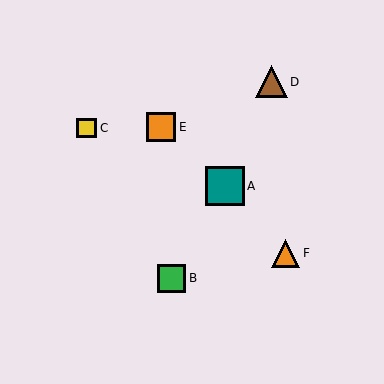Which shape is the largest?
The teal square (labeled A) is the largest.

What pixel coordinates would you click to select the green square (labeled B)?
Click at (171, 278) to select the green square B.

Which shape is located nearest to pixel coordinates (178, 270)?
The green square (labeled B) at (171, 278) is nearest to that location.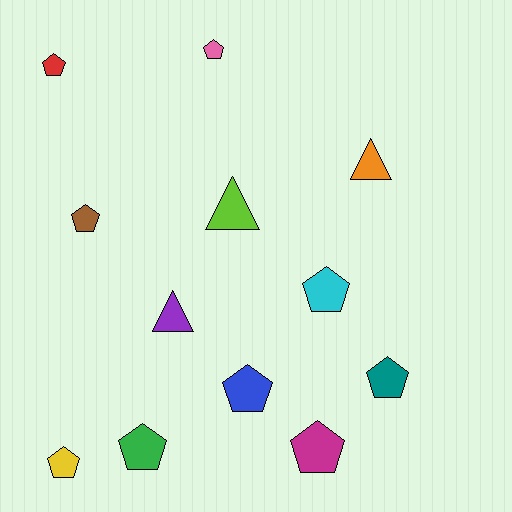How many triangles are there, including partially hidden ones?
There are 3 triangles.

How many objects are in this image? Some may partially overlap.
There are 12 objects.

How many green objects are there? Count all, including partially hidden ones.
There is 1 green object.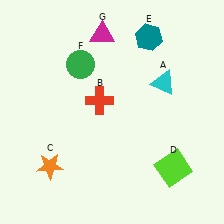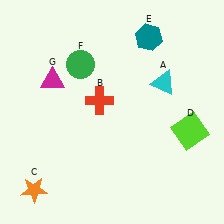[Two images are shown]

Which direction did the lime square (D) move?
The lime square (D) moved up.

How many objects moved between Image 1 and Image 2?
3 objects moved between the two images.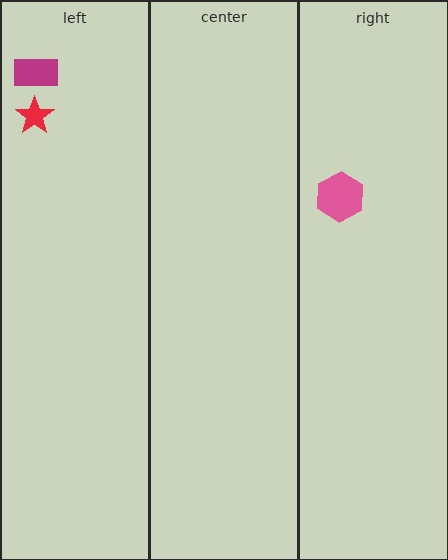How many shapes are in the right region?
1.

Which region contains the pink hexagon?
The right region.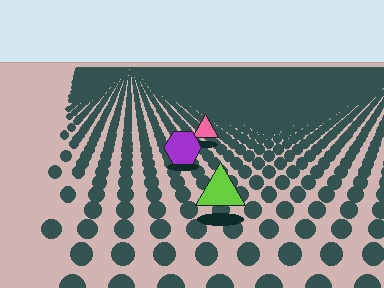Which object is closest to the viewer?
The lime triangle is closest. The texture marks near it are larger and more spread out.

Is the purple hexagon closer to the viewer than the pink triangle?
Yes. The purple hexagon is closer — you can tell from the texture gradient: the ground texture is coarser near it.